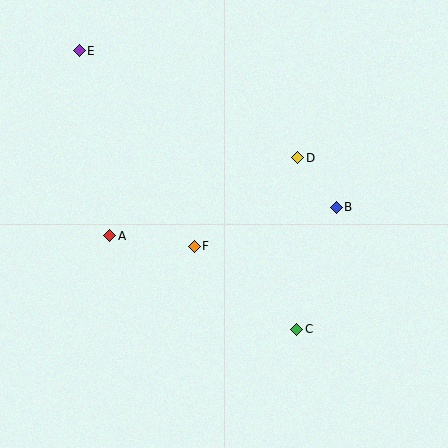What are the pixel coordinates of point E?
Point E is at (79, 51).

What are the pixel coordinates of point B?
Point B is at (336, 207).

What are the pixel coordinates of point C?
Point C is at (297, 329).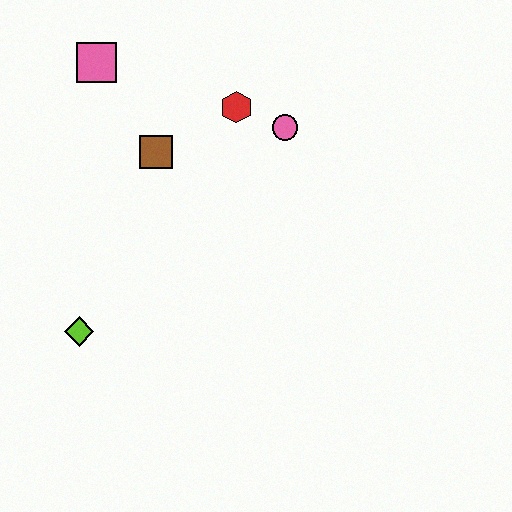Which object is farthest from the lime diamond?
The pink circle is farthest from the lime diamond.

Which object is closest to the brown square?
The red hexagon is closest to the brown square.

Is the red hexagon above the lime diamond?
Yes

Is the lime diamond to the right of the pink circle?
No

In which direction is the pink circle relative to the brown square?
The pink circle is to the right of the brown square.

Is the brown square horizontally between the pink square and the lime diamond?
No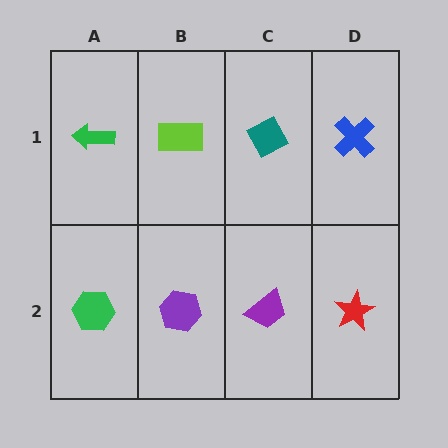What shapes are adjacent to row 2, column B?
A lime rectangle (row 1, column B), a green hexagon (row 2, column A), a purple trapezoid (row 2, column C).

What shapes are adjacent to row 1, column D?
A red star (row 2, column D), a teal diamond (row 1, column C).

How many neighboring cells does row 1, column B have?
3.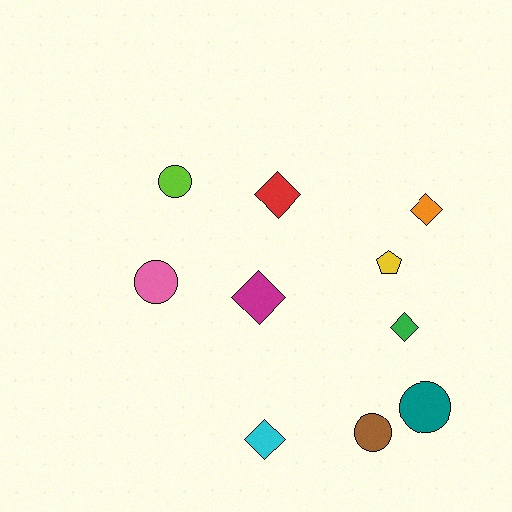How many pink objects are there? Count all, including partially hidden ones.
There is 1 pink object.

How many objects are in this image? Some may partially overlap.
There are 10 objects.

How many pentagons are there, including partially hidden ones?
There is 1 pentagon.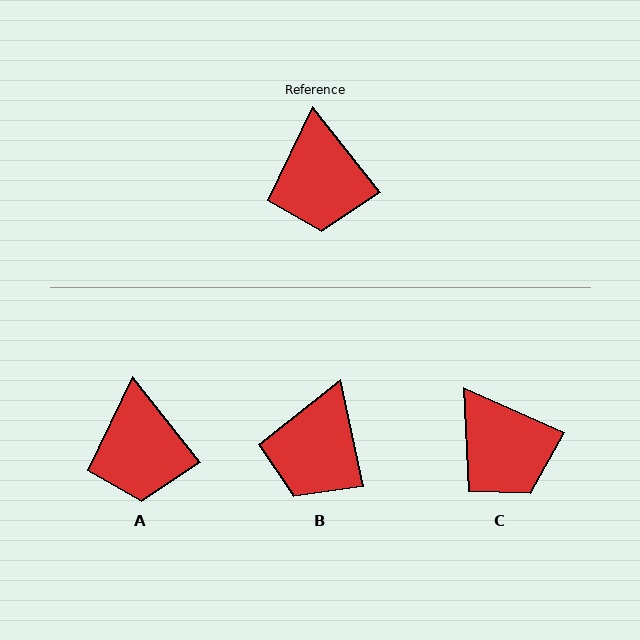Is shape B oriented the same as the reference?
No, it is off by about 26 degrees.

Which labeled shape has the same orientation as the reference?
A.